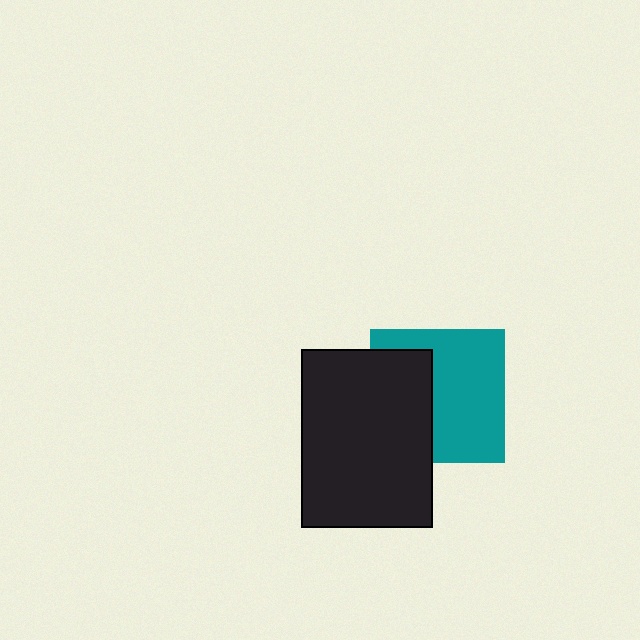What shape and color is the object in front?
The object in front is a black rectangle.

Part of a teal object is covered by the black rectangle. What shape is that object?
It is a square.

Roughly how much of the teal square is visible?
About half of it is visible (roughly 60%).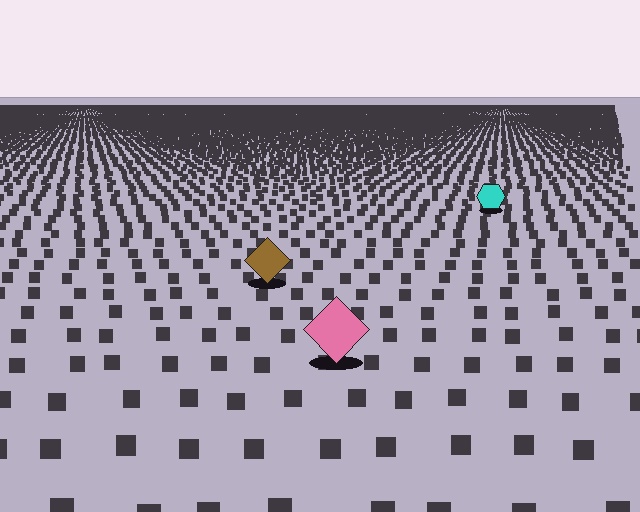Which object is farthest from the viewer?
The cyan hexagon is farthest from the viewer. It appears smaller and the ground texture around it is denser.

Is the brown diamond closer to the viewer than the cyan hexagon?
Yes. The brown diamond is closer — you can tell from the texture gradient: the ground texture is coarser near it.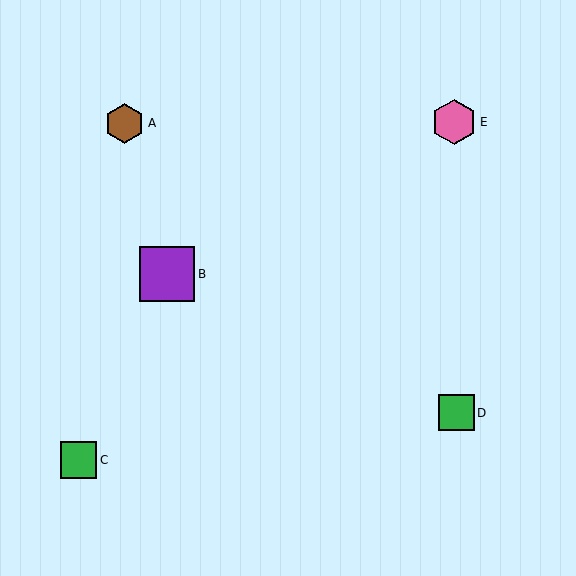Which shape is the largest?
The purple square (labeled B) is the largest.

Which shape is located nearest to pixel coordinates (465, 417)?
The green square (labeled D) at (457, 413) is nearest to that location.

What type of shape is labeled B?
Shape B is a purple square.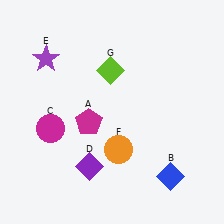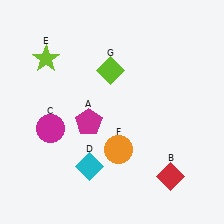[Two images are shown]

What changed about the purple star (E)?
In Image 1, E is purple. In Image 2, it changed to lime.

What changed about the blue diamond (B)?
In Image 1, B is blue. In Image 2, it changed to red.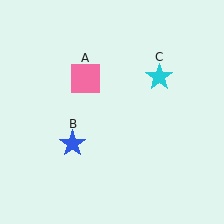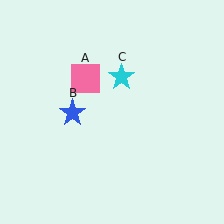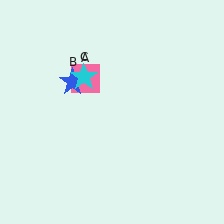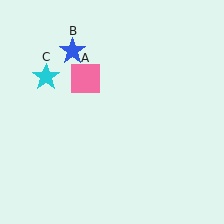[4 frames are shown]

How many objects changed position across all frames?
2 objects changed position: blue star (object B), cyan star (object C).